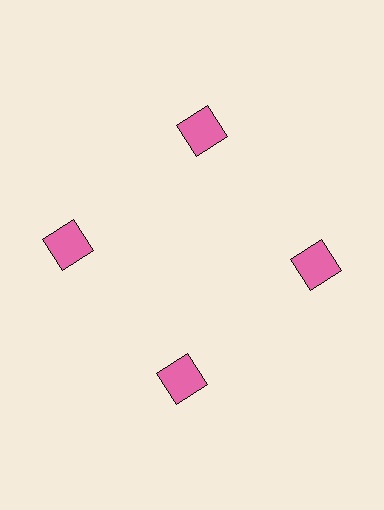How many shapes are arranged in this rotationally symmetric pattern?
There are 4 shapes, arranged in 4 groups of 1.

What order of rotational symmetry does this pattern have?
This pattern has 4-fold rotational symmetry.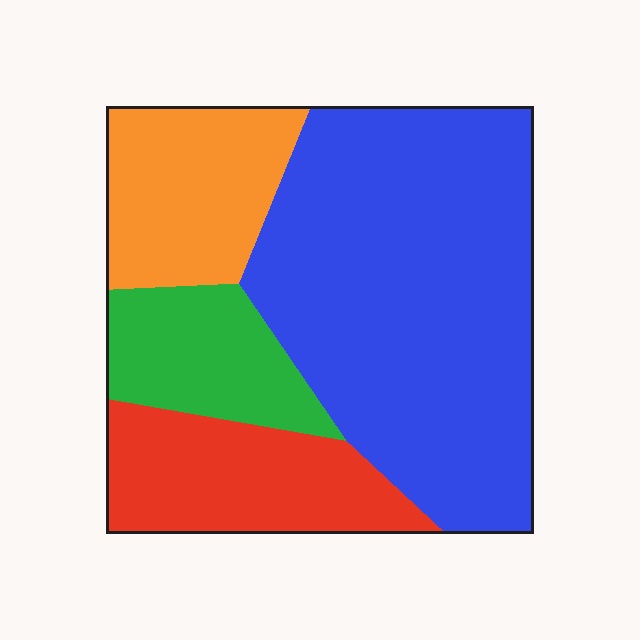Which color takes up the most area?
Blue, at roughly 55%.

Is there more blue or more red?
Blue.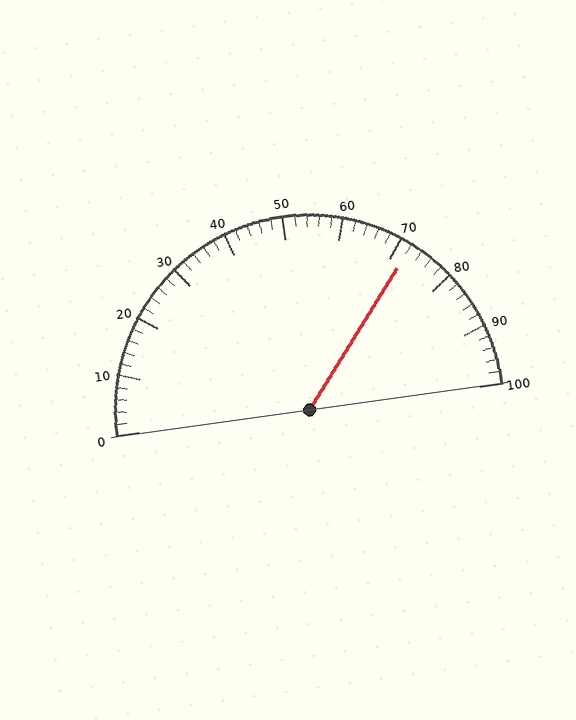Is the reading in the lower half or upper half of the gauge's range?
The reading is in the upper half of the range (0 to 100).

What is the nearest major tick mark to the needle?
The nearest major tick mark is 70.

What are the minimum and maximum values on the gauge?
The gauge ranges from 0 to 100.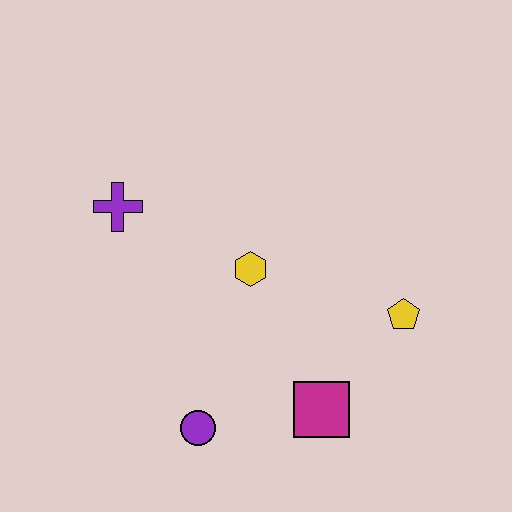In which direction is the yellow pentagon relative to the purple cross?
The yellow pentagon is to the right of the purple cross.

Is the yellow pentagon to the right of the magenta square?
Yes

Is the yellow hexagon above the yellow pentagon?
Yes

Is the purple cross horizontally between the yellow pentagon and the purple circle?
No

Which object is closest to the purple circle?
The magenta square is closest to the purple circle.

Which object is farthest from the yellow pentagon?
The purple cross is farthest from the yellow pentagon.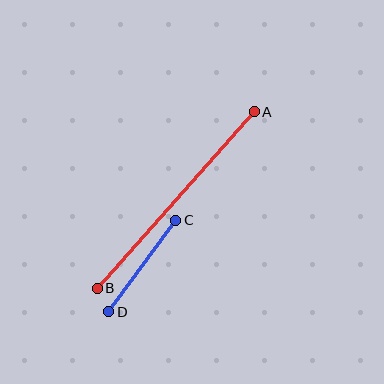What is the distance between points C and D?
The distance is approximately 113 pixels.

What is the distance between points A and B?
The distance is approximately 236 pixels.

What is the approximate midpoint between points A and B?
The midpoint is at approximately (176, 200) pixels.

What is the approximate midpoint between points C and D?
The midpoint is at approximately (142, 266) pixels.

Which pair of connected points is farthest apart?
Points A and B are farthest apart.